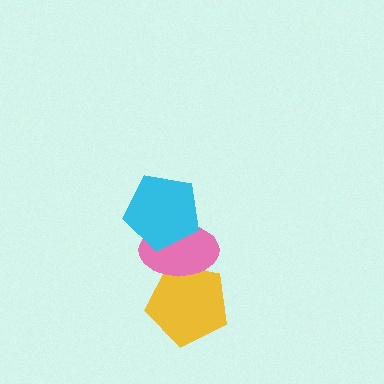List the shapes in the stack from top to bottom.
From top to bottom: the cyan pentagon, the pink ellipse, the yellow pentagon.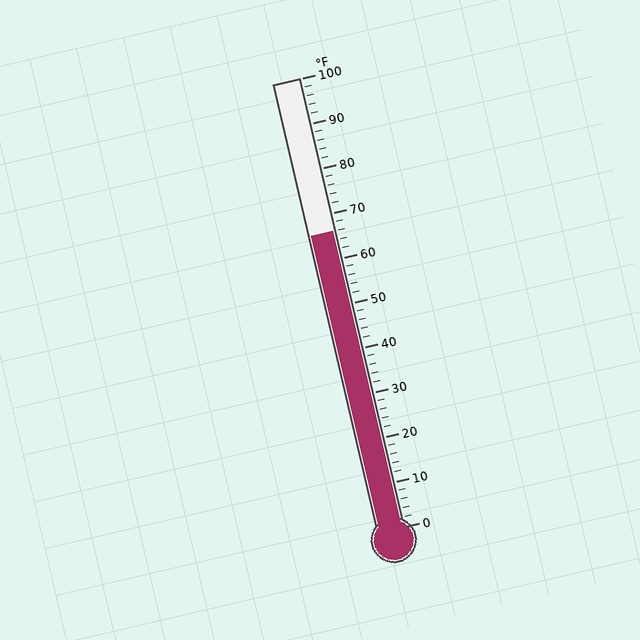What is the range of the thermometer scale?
The thermometer scale ranges from 0°F to 100°F.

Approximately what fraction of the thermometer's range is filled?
The thermometer is filled to approximately 65% of its range.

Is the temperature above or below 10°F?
The temperature is above 10°F.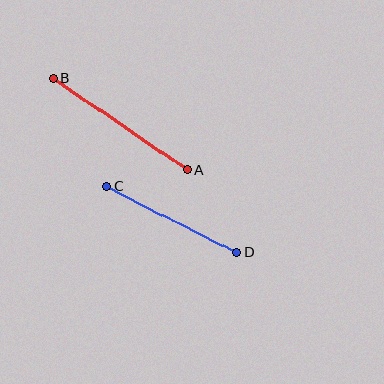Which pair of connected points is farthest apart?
Points A and B are farthest apart.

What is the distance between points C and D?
The distance is approximately 146 pixels.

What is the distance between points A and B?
The distance is approximately 162 pixels.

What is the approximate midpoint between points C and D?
The midpoint is at approximately (172, 220) pixels.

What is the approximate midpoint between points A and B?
The midpoint is at approximately (120, 124) pixels.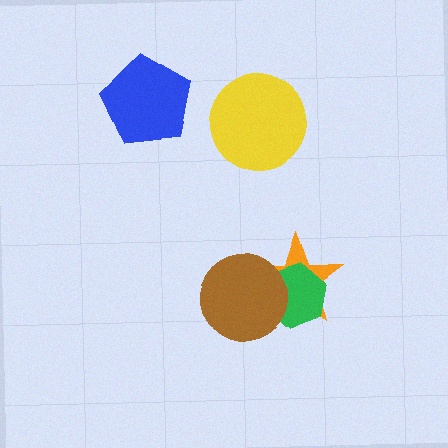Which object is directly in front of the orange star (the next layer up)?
The green hexagon is directly in front of the orange star.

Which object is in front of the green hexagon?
The brown circle is in front of the green hexagon.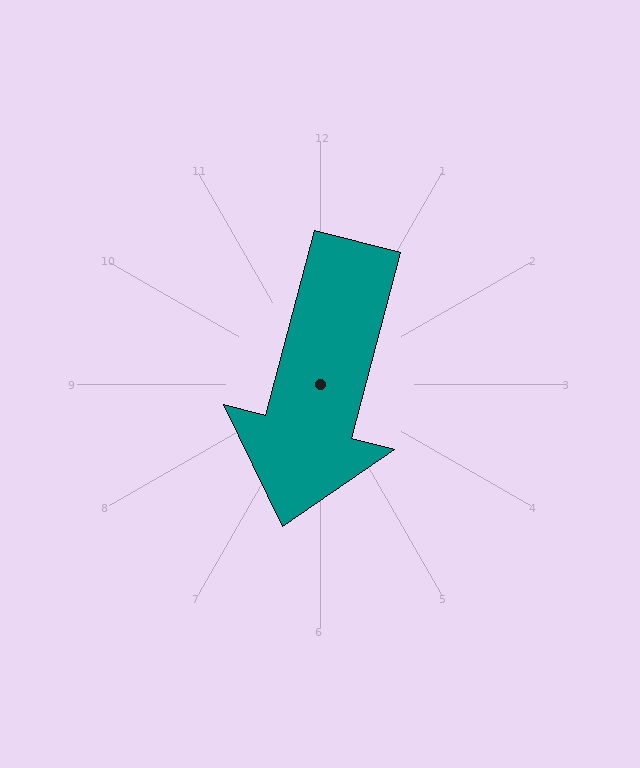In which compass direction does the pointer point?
South.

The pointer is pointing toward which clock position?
Roughly 6 o'clock.